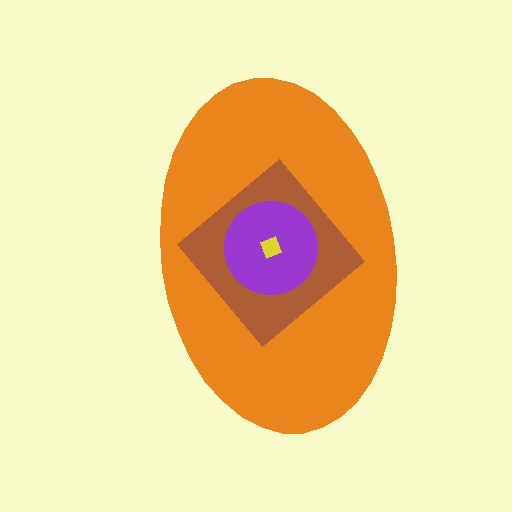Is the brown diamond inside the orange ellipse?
Yes.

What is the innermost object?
The yellow diamond.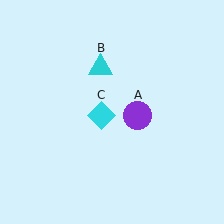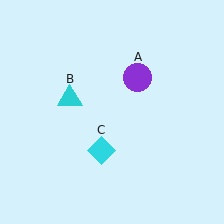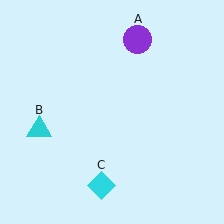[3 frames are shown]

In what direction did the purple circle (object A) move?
The purple circle (object A) moved up.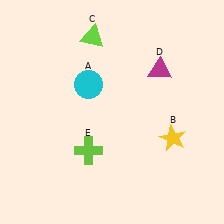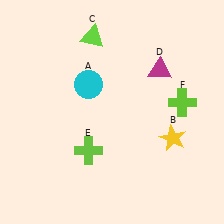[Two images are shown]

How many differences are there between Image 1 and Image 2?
There is 1 difference between the two images.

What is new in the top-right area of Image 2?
A lime cross (F) was added in the top-right area of Image 2.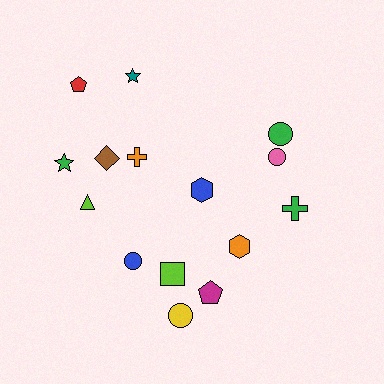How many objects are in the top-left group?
There are 6 objects.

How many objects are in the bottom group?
There are 6 objects.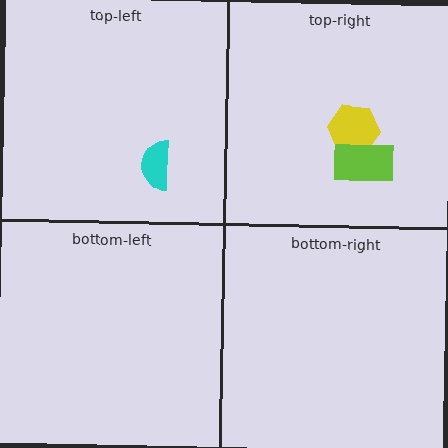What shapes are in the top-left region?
The cyan semicircle.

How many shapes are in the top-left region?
1.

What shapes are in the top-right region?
The yellow hexagon, the lime rectangle.